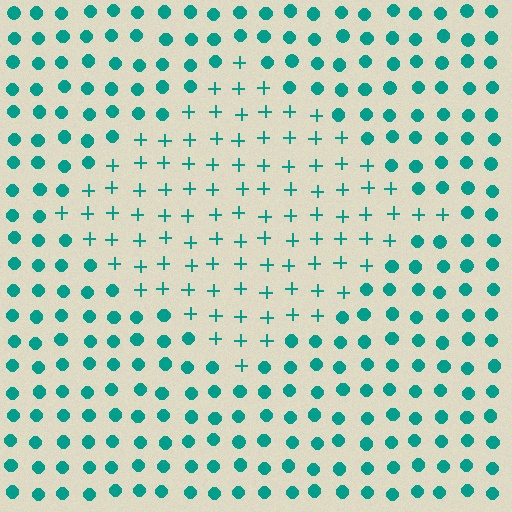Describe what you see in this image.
The image is filled with small teal elements arranged in a uniform grid. A diamond-shaped region contains plus signs, while the surrounding area contains circles. The boundary is defined purely by the change in element shape.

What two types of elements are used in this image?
The image uses plus signs inside the diamond region and circles outside it.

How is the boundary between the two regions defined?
The boundary is defined by a change in element shape: plus signs inside vs. circles outside. All elements share the same color and spacing.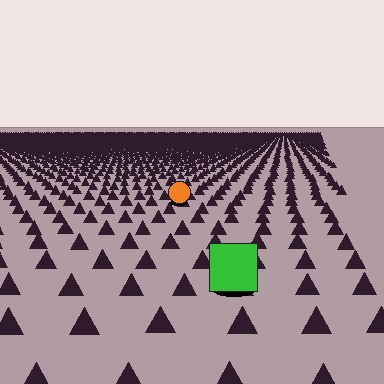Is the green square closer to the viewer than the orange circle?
Yes. The green square is closer — you can tell from the texture gradient: the ground texture is coarser near it.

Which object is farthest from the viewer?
The orange circle is farthest from the viewer. It appears smaller and the ground texture around it is denser.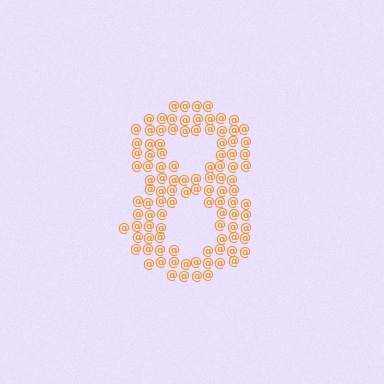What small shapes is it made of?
It is made of small at signs.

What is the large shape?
The large shape is the digit 8.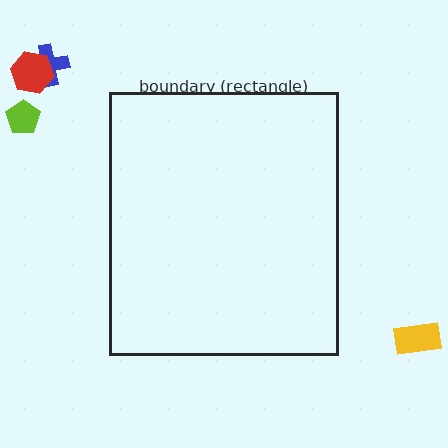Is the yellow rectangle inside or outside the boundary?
Outside.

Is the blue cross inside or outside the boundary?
Outside.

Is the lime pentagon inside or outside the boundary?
Outside.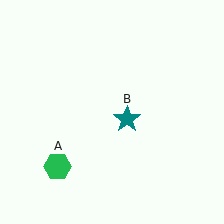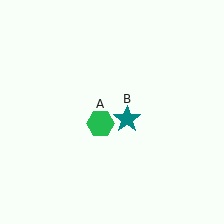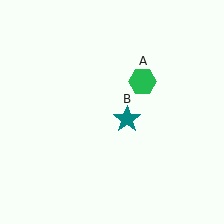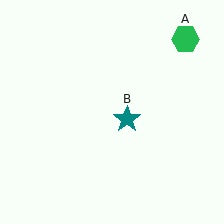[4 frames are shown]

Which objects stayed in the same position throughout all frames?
Teal star (object B) remained stationary.